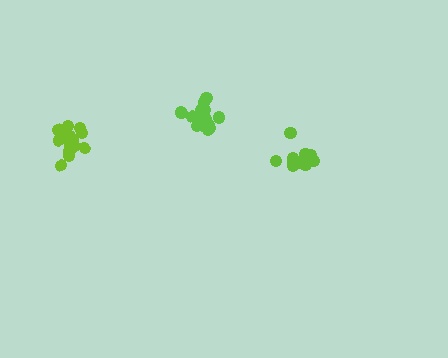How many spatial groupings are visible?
There are 3 spatial groupings.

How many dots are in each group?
Group 1: 16 dots, Group 2: 15 dots, Group 3: 14 dots (45 total).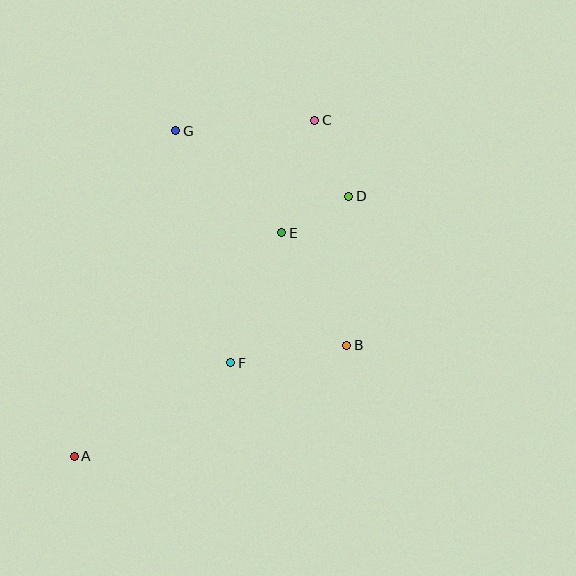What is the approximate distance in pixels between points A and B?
The distance between A and B is approximately 295 pixels.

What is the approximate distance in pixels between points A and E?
The distance between A and E is approximately 305 pixels.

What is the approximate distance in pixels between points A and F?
The distance between A and F is approximately 183 pixels.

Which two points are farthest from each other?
Points A and C are farthest from each other.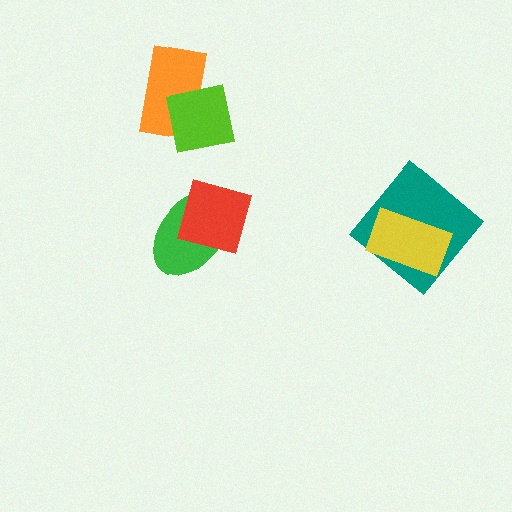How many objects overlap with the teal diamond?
1 object overlaps with the teal diamond.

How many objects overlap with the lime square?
1 object overlaps with the lime square.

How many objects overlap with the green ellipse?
1 object overlaps with the green ellipse.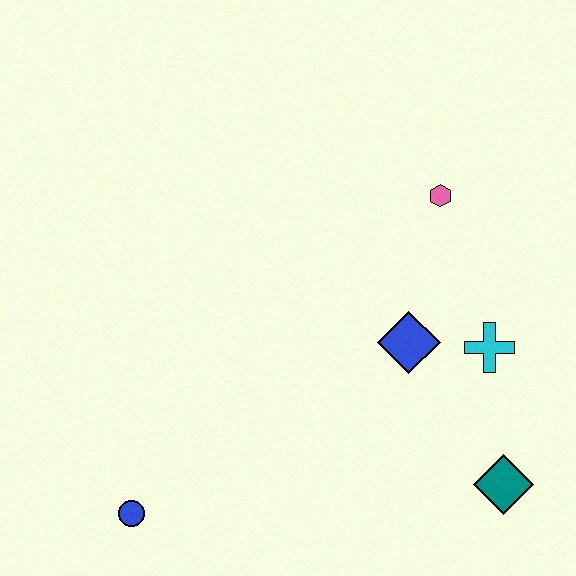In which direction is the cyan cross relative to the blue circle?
The cyan cross is to the right of the blue circle.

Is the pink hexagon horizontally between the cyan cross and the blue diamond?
Yes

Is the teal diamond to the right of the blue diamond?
Yes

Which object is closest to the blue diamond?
The cyan cross is closest to the blue diamond.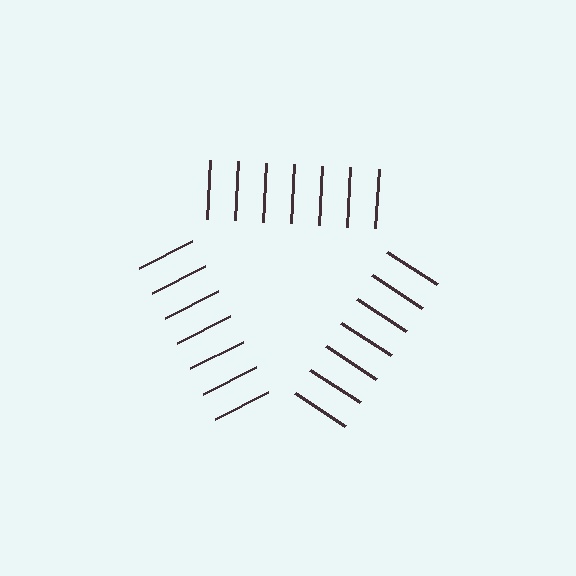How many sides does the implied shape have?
3 sides — the line-ends trace a triangle.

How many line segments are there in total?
21 — 7 along each of the 3 edges.